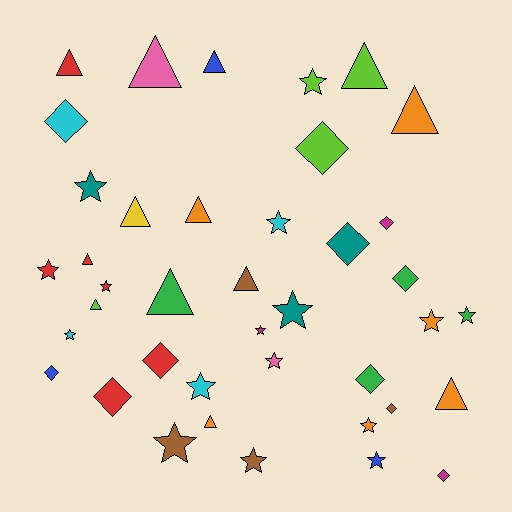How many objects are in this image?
There are 40 objects.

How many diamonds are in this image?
There are 11 diamonds.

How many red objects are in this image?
There are 6 red objects.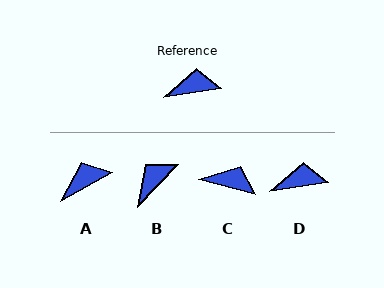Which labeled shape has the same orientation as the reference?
D.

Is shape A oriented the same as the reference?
No, it is off by about 20 degrees.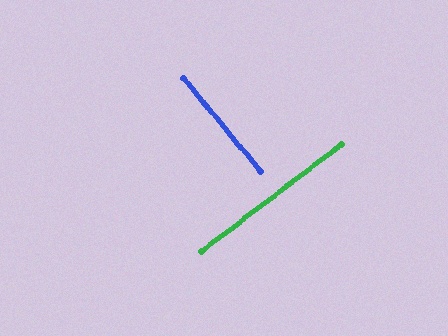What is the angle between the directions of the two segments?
Approximately 88 degrees.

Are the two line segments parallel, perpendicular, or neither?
Perpendicular — they meet at approximately 88°.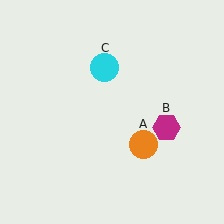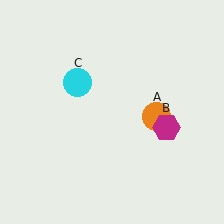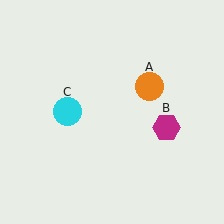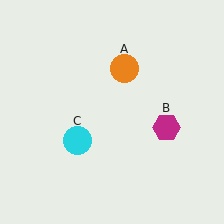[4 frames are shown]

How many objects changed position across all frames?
2 objects changed position: orange circle (object A), cyan circle (object C).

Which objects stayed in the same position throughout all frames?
Magenta hexagon (object B) remained stationary.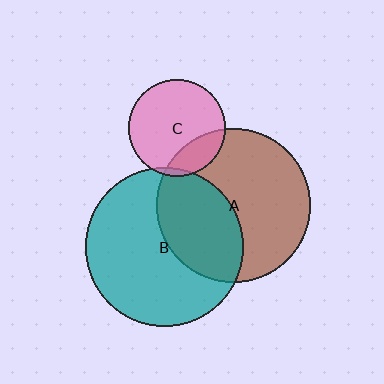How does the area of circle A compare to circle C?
Approximately 2.6 times.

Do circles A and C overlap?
Yes.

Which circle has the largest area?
Circle B (teal).